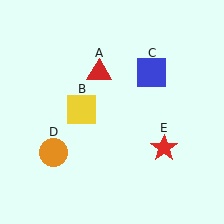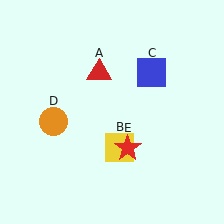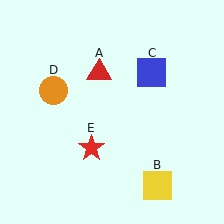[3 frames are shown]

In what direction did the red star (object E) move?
The red star (object E) moved left.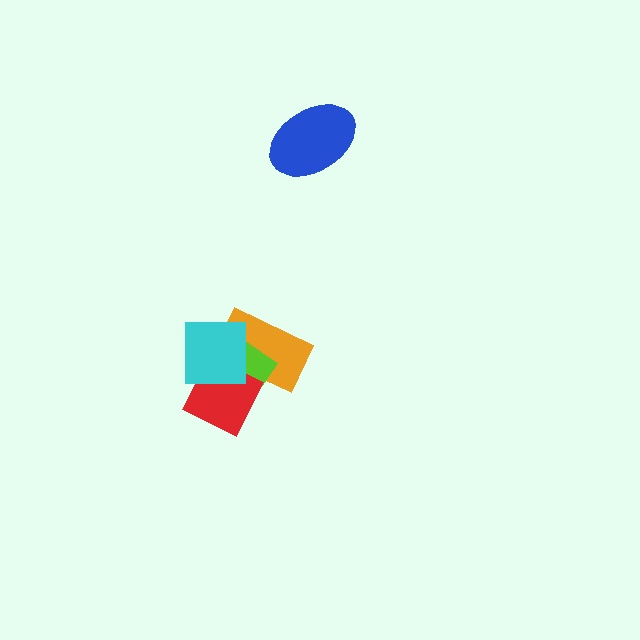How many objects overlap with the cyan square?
3 objects overlap with the cyan square.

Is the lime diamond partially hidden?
Yes, it is partially covered by another shape.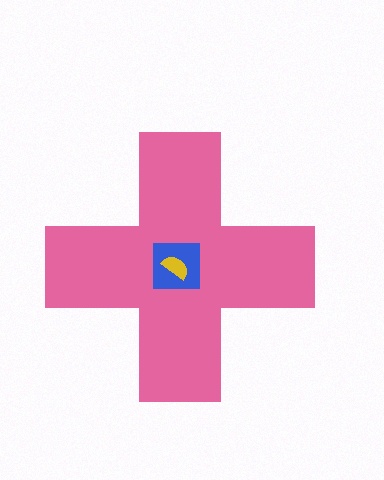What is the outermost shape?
The pink cross.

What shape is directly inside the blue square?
The yellow semicircle.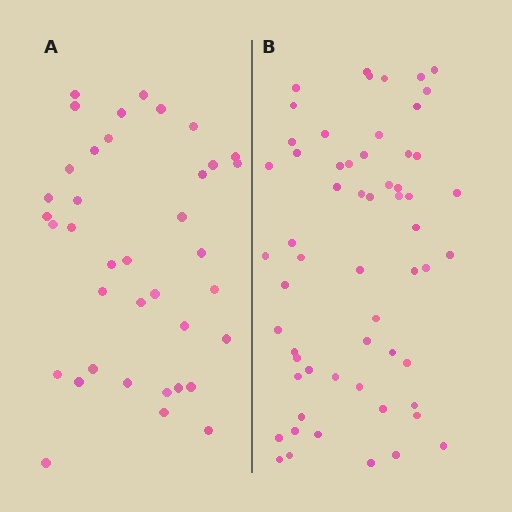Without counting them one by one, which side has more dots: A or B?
Region B (the right region) has more dots.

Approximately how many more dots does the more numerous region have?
Region B has approximately 20 more dots than region A.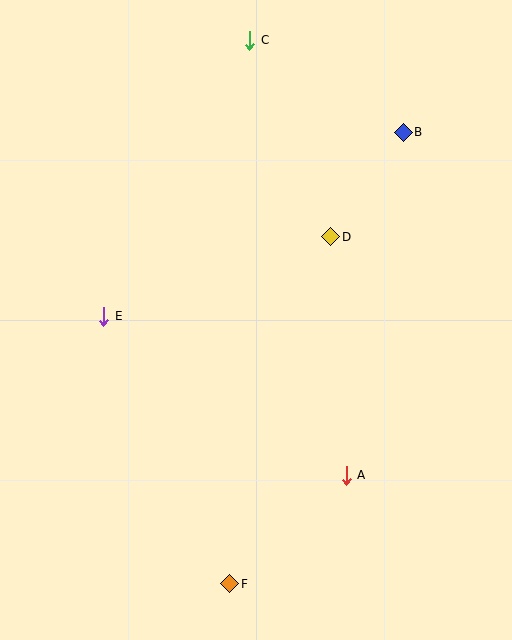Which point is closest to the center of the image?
Point D at (331, 237) is closest to the center.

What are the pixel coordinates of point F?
Point F is at (230, 584).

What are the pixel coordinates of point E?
Point E is at (104, 316).